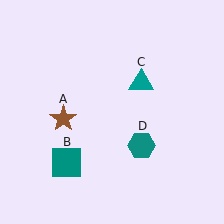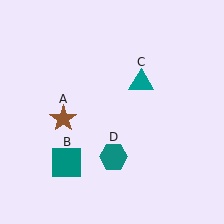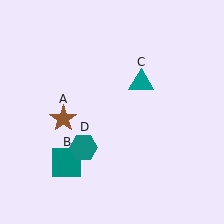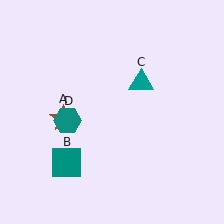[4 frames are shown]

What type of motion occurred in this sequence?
The teal hexagon (object D) rotated clockwise around the center of the scene.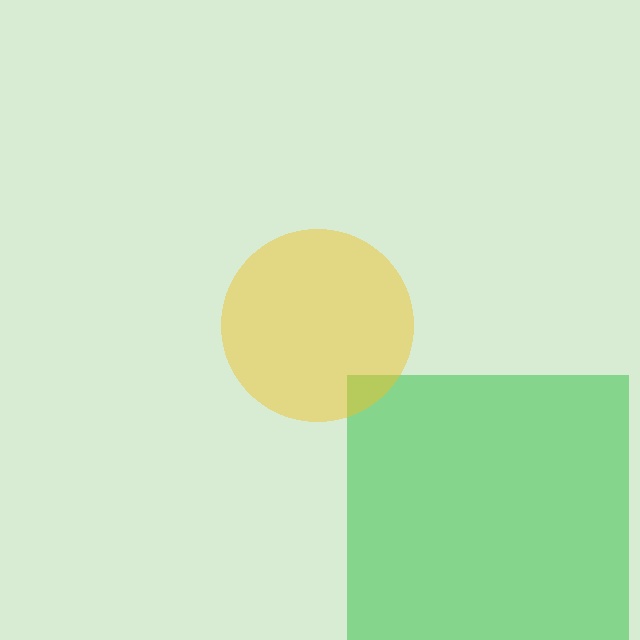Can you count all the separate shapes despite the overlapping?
Yes, there are 2 separate shapes.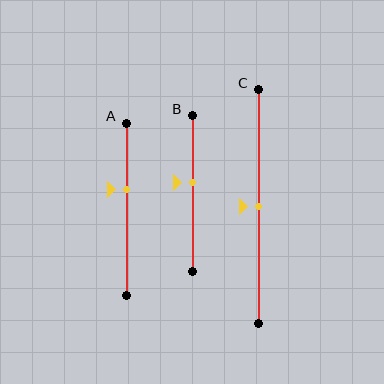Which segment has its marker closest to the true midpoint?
Segment C has its marker closest to the true midpoint.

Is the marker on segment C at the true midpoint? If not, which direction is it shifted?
Yes, the marker on segment C is at the true midpoint.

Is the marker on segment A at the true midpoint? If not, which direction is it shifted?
No, the marker on segment A is shifted upward by about 11% of the segment length.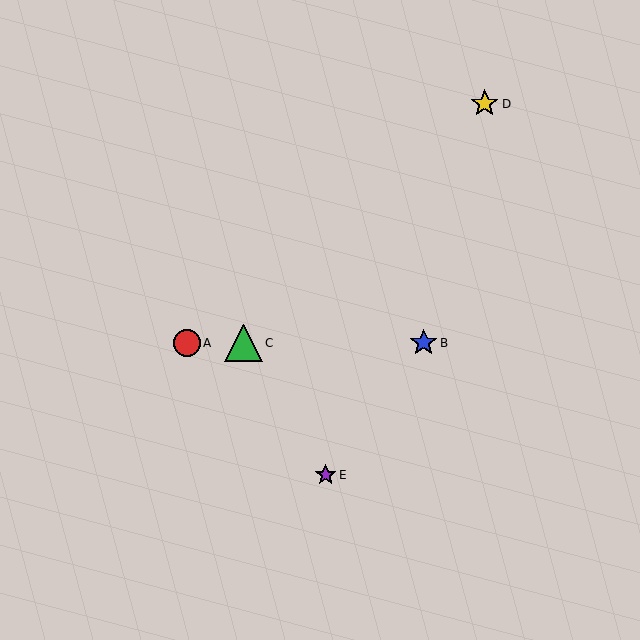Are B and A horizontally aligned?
Yes, both are at y≈343.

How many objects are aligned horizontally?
3 objects (A, B, C) are aligned horizontally.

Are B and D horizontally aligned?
No, B is at y≈343 and D is at y≈104.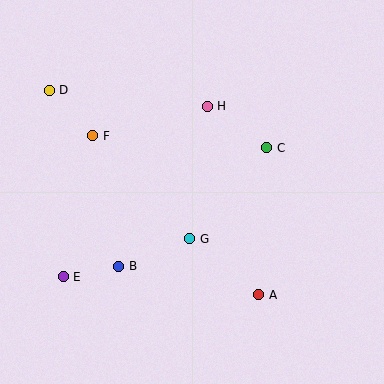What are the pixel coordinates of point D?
Point D is at (49, 90).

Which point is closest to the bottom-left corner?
Point E is closest to the bottom-left corner.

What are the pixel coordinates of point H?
Point H is at (207, 106).